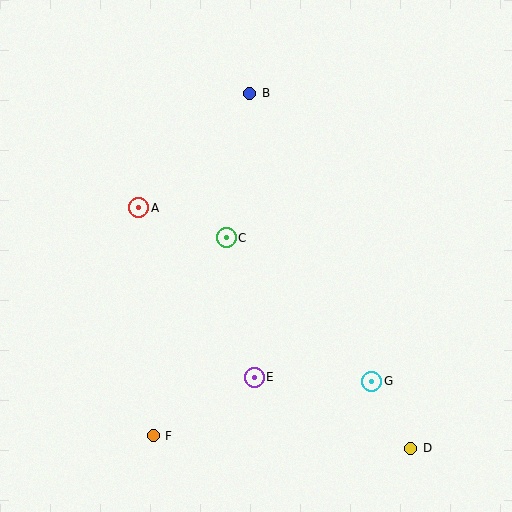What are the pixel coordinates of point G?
Point G is at (372, 381).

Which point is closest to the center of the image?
Point C at (226, 238) is closest to the center.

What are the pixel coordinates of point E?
Point E is at (254, 377).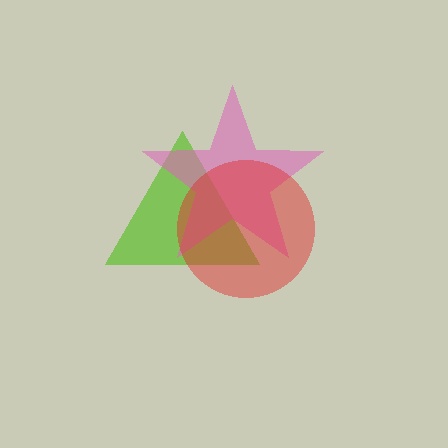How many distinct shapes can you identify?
There are 3 distinct shapes: a lime triangle, a pink star, a red circle.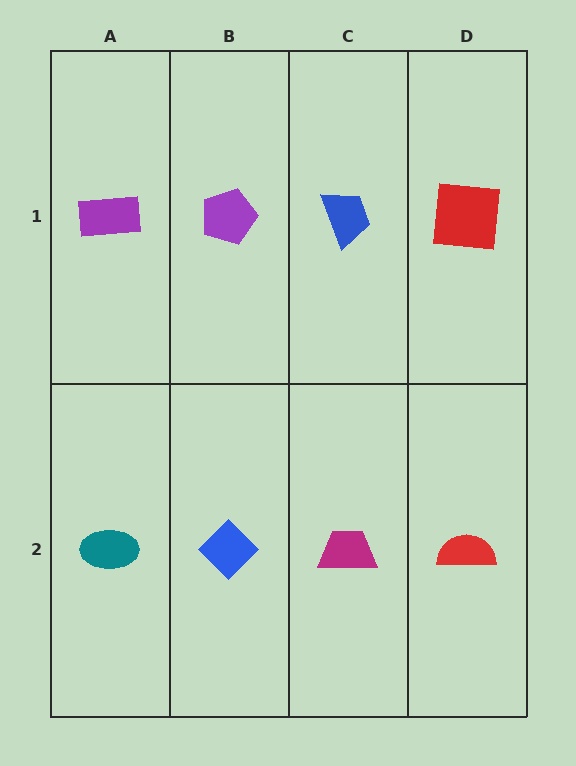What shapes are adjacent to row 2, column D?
A red square (row 1, column D), a magenta trapezoid (row 2, column C).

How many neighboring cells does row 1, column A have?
2.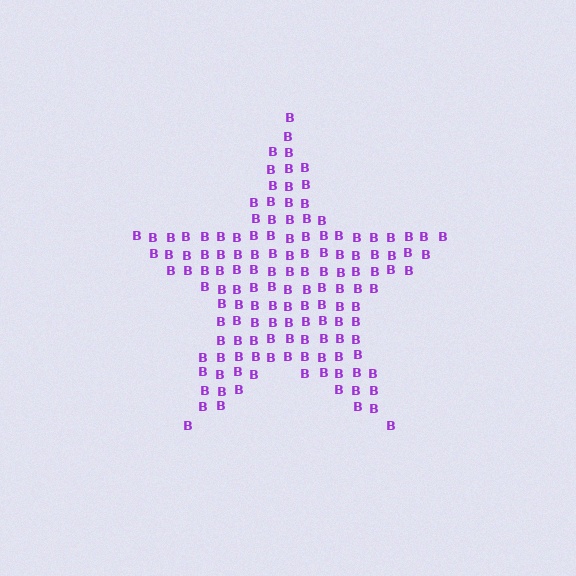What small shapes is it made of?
It is made of small letter B's.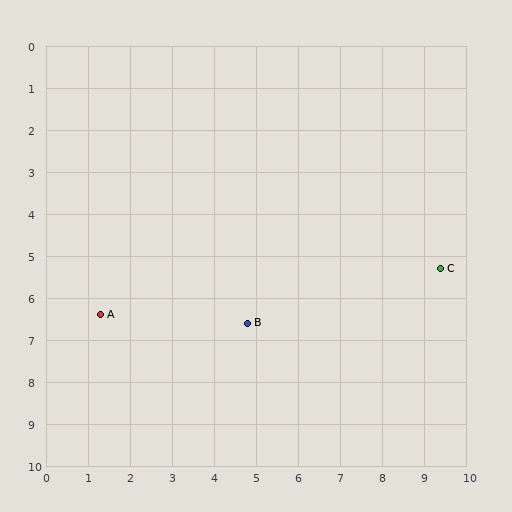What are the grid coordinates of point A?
Point A is at approximately (1.3, 6.4).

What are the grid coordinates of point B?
Point B is at approximately (4.8, 6.6).